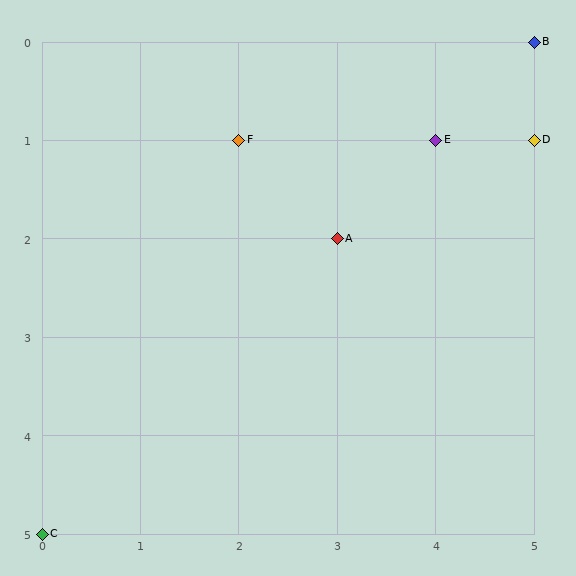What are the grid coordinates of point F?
Point F is at grid coordinates (2, 1).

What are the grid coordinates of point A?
Point A is at grid coordinates (3, 2).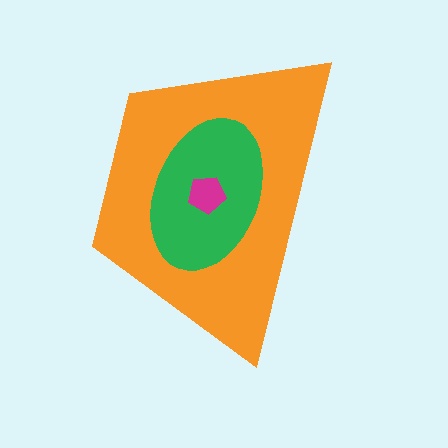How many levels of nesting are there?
3.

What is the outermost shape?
The orange trapezoid.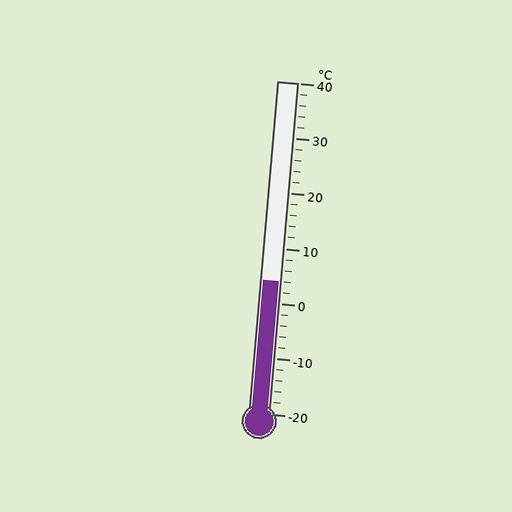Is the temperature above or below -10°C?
The temperature is above -10°C.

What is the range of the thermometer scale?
The thermometer scale ranges from -20°C to 40°C.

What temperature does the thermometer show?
The thermometer shows approximately 4°C.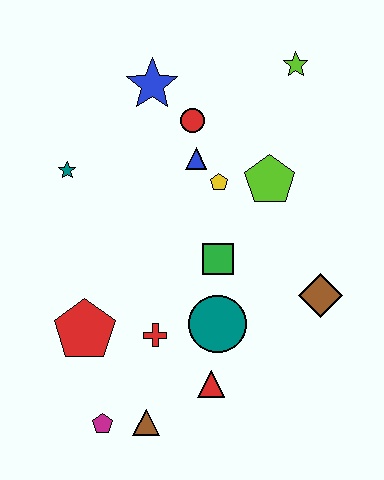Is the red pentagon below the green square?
Yes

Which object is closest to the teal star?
The blue star is closest to the teal star.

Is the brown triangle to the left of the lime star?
Yes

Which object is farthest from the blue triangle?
The magenta pentagon is farthest from the blue triangle.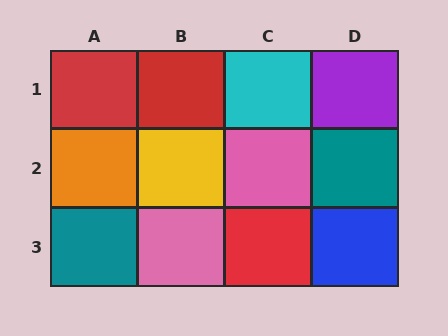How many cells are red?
3 cells are red.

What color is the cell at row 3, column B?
Pink.